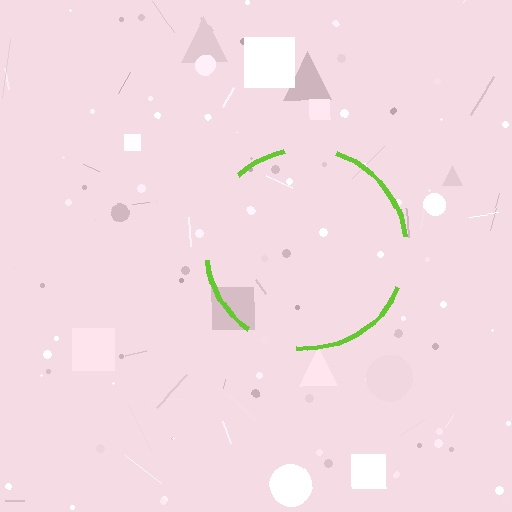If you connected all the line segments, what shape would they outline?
They would outline a circle.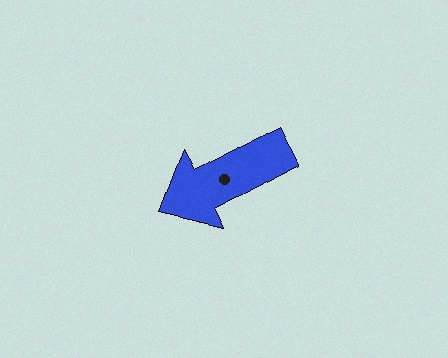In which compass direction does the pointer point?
Southwest.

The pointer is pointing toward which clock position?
Roughly 8 o'clock.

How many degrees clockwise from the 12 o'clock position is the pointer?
Approximately 242 degrees.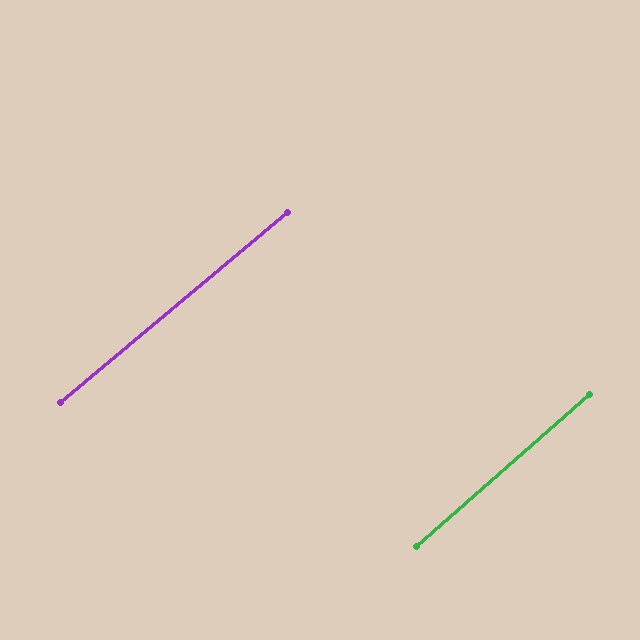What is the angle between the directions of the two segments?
Approximately 1 degree.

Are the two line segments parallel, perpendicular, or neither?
Parallel — their directions differ by only 1.3°.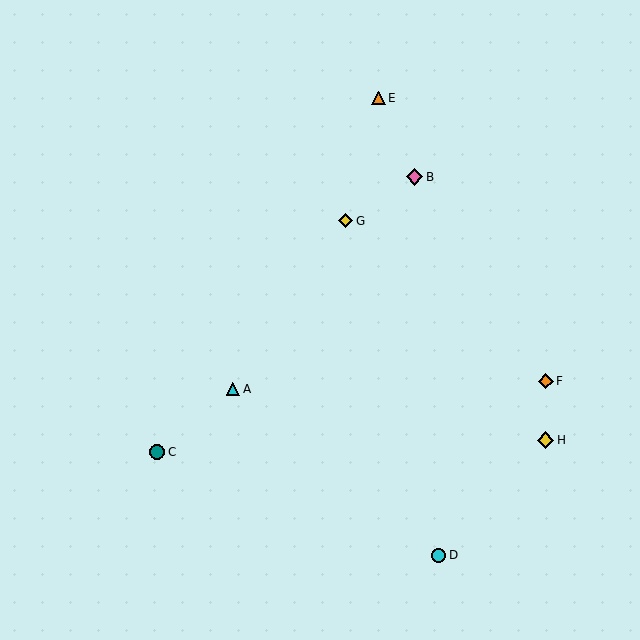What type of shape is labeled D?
Shape D is a cyan circle.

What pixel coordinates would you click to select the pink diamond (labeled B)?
Click at (415, 177) to select the pink diamond B.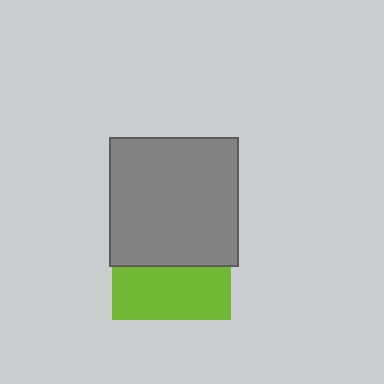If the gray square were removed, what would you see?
You would see the complete lime square.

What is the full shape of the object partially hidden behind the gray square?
The partially hidden object is a lime square.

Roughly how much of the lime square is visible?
A small part of it is visible (roughly 43%).